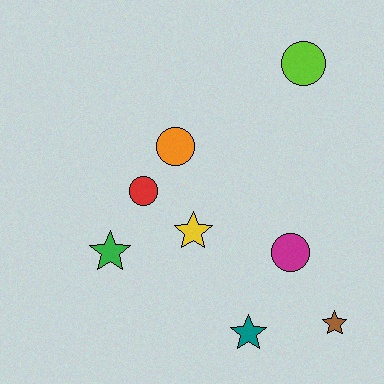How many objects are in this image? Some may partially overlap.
There are 8 objects.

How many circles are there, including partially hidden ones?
There are 4 circles.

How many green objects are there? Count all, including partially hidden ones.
There is 1 green object.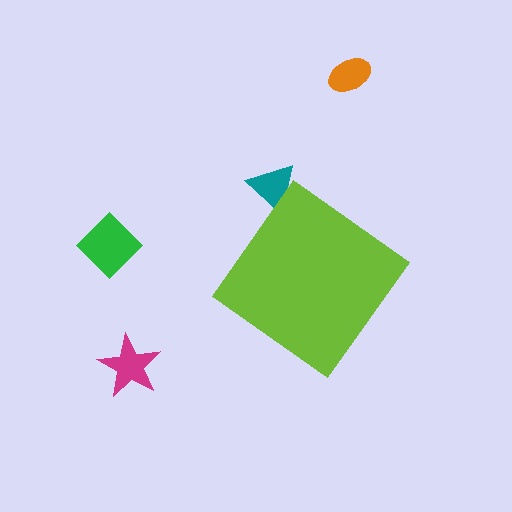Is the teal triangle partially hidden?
Yes, the teal triangle is partially hidden behind the lime diamond.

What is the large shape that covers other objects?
A lime diamond.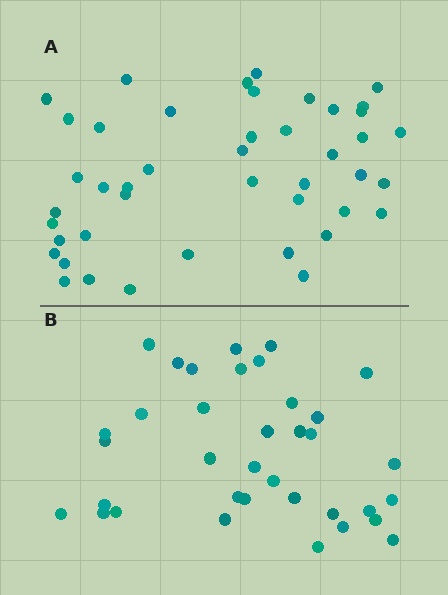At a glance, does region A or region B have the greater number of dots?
Region A (the top region) has more dots.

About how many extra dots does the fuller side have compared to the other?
Region A has roughly 8 or so more dots than region B.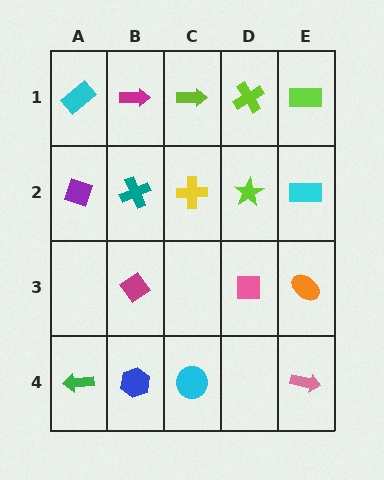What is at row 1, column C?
A lime arrow.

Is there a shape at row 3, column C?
No, that cell is empty.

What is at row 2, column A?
A purple diamond.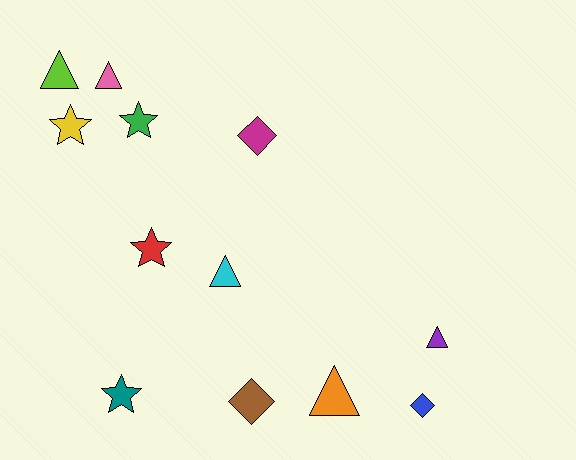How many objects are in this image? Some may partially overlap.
There are 12 objects.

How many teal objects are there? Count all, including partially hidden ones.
There is 1 teal object.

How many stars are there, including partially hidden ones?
There are 4 stars.